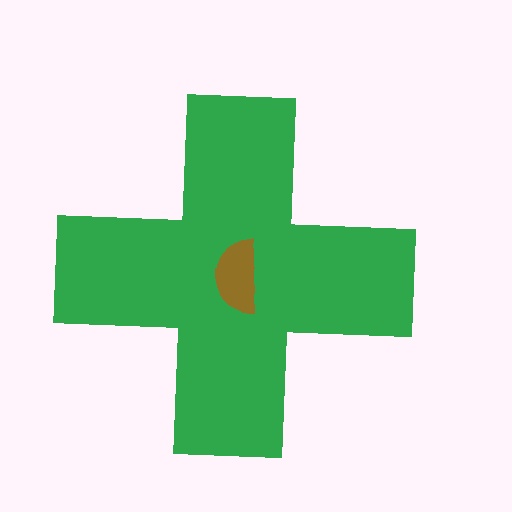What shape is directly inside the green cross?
The brown semicircle.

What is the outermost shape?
The green cross.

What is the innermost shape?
The brown semicircle.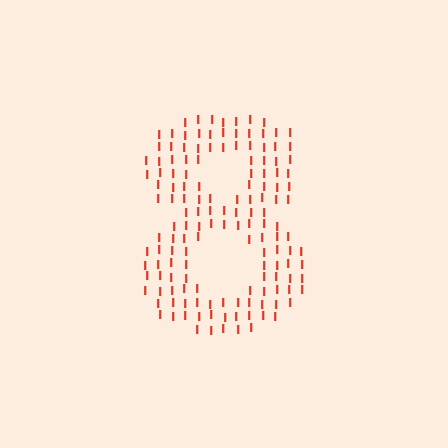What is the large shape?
The large shape is the digit 8.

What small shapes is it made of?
It is made of small letter I's.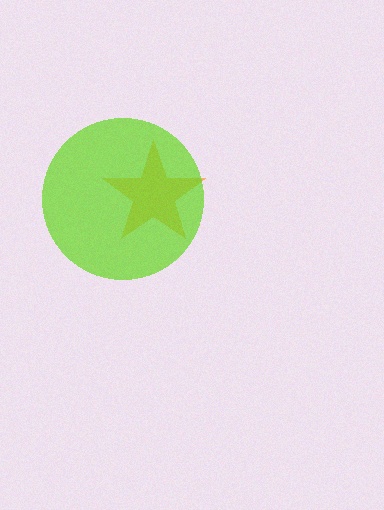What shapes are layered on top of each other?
The layered shapes are: an orange star, a lime circle.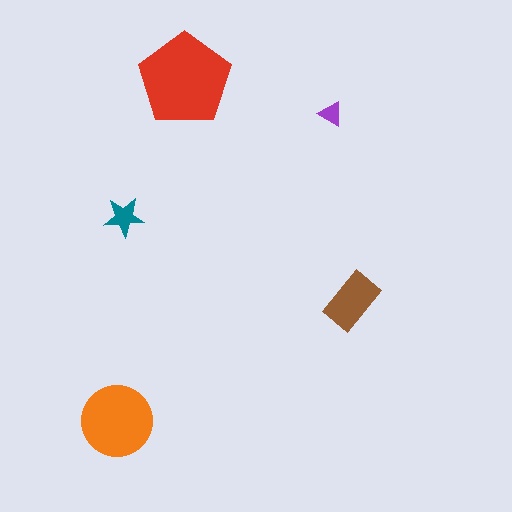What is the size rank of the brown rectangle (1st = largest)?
3rd.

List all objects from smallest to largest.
The purple triangle, the teal star, the brown rectangle, the orange circle, the red pentagon.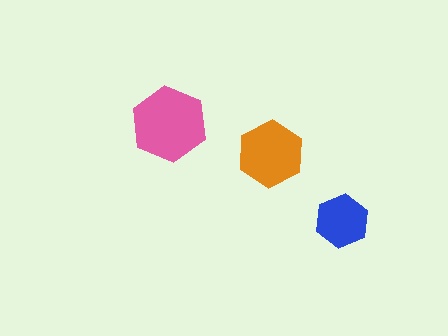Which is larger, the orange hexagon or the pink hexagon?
The pink one.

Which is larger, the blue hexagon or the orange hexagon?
The orange one.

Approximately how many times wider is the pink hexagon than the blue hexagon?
About 1.5 times wider.